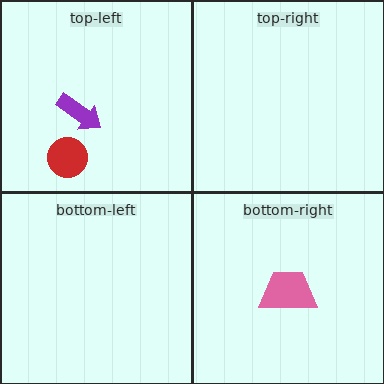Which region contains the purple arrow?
The top-left region.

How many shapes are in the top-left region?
2.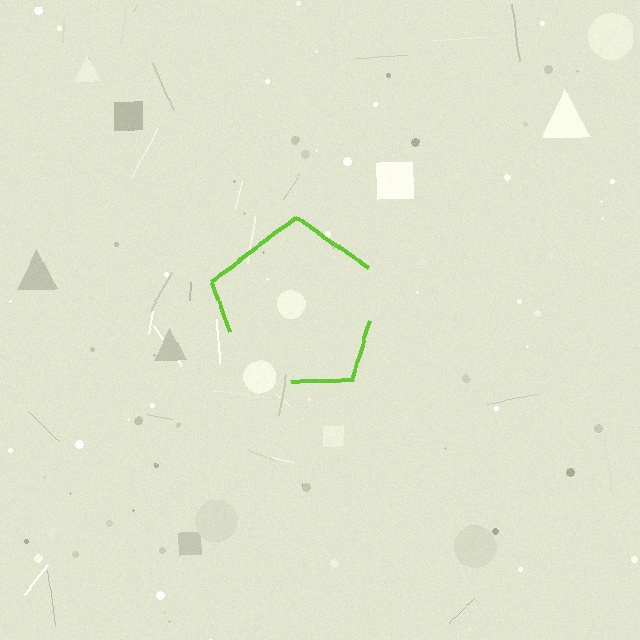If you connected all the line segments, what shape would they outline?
They would outline a pentagon.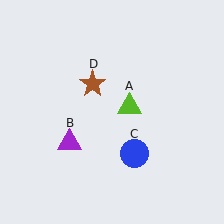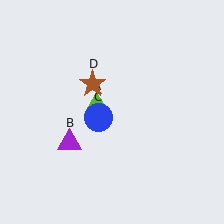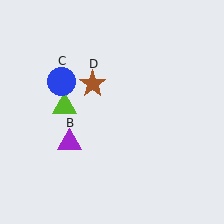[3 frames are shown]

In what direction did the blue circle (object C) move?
The blue circle (object C) moved up and to the left.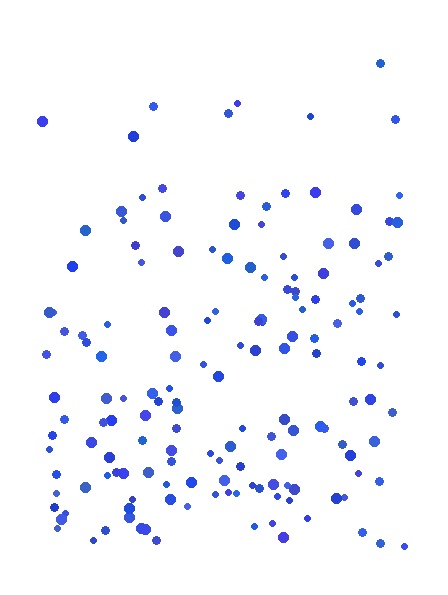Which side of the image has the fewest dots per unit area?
The top.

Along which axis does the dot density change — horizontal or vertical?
Vertical.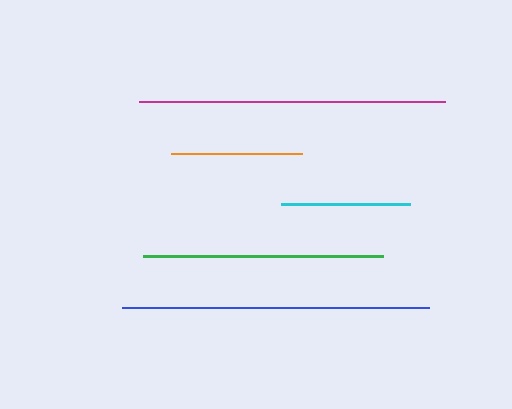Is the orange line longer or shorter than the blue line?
The blue line is longer than the orange line.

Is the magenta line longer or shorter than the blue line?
The blue line is longer than the magenta line.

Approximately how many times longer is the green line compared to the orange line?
The green line is approximately 1.8 times the length of the orange line.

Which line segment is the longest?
The blue line is the longest at approximately 307 pixels.